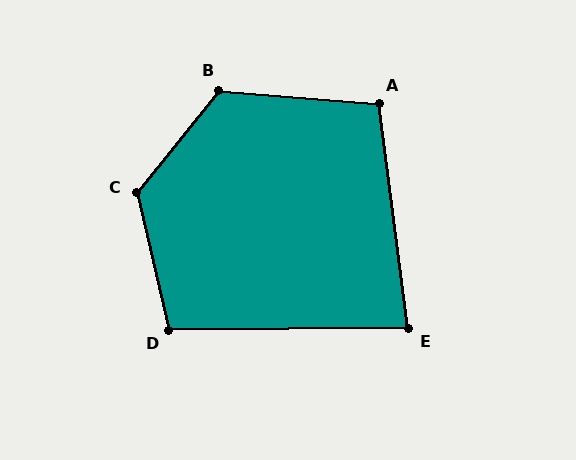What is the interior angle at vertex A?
Approximately 102 degrees (obtuse).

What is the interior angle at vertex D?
Approximately 103 degrees (obtuse).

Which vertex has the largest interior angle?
C, at approximately 128 degrees.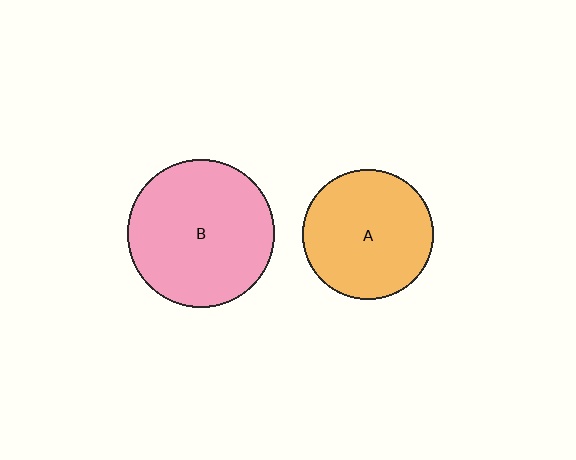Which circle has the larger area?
Circle B (pink).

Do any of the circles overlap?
No, none of the circles overlap.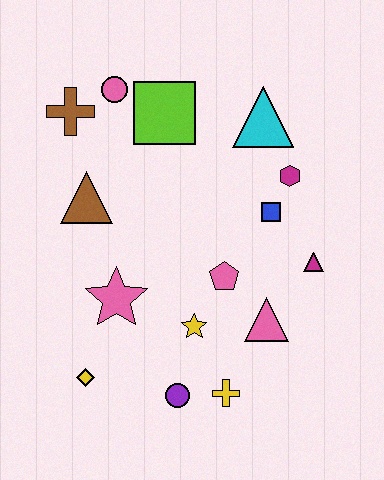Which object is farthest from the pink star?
The cyan triangle is farthest from the pink star.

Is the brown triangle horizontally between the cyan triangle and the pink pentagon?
No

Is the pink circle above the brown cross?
Yes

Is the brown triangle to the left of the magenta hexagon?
Yes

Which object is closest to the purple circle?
The yellow cross is closest to the purple circle.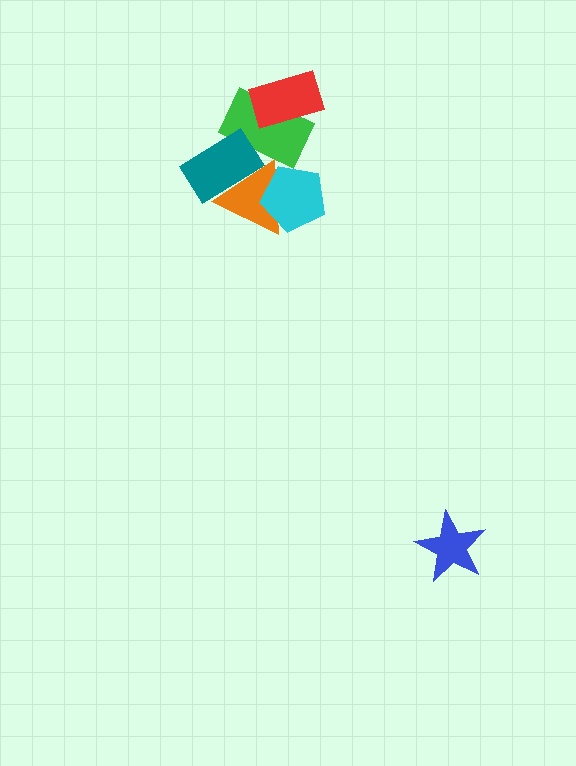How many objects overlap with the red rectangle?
1 object overlaps with the red rectangle.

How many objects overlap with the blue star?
0 objects overlap with the blue star.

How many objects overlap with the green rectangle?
3 objects overlap with the green rectangle.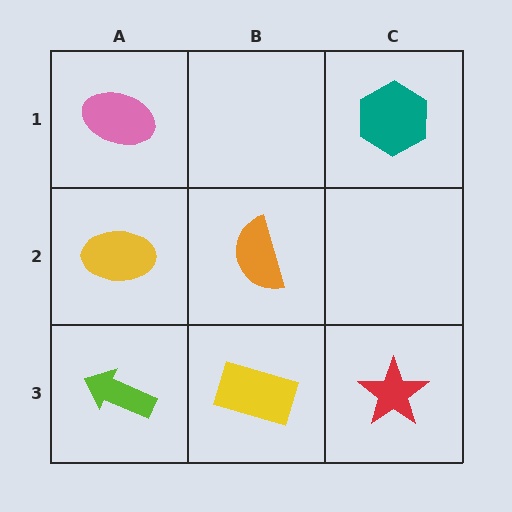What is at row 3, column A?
A lime arrow.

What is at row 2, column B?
An orange semicircle.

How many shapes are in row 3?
3 shapes.